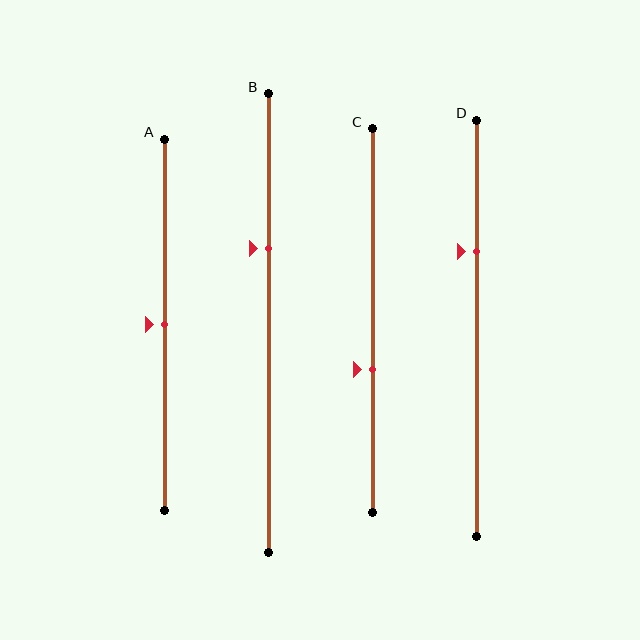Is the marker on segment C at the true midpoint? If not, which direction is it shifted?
No, the marker on segment C is shifted downward by about 13% of the segment length.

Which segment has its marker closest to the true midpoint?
Segment A has its marker closest to the true midpoint.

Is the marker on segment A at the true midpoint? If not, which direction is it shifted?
Yes, the marker on segment A is at the true midpoint.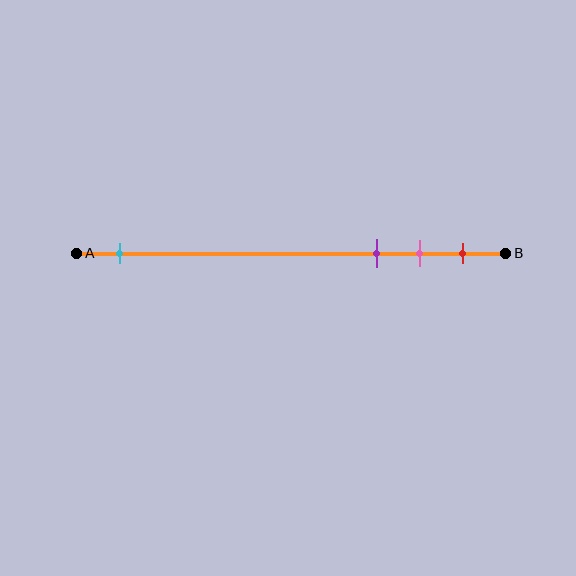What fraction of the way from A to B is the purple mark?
The purple mark is approximately 70% (0.7) of the way from A to B.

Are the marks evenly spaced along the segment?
No, the marks are not evenly spaced.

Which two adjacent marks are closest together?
The pink and red marks are the closest adjacent pair.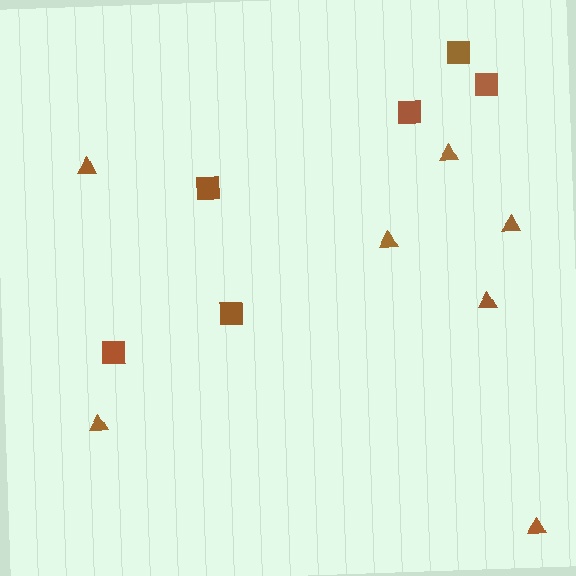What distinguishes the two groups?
There are 2 groups: one group of triangles (7) and one group of squares (6).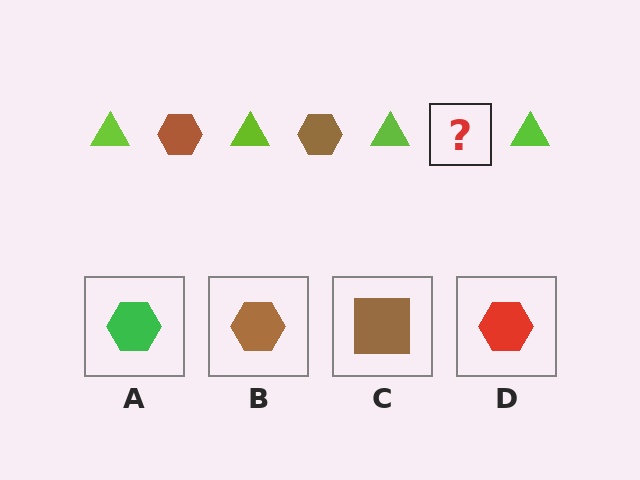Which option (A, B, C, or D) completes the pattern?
B.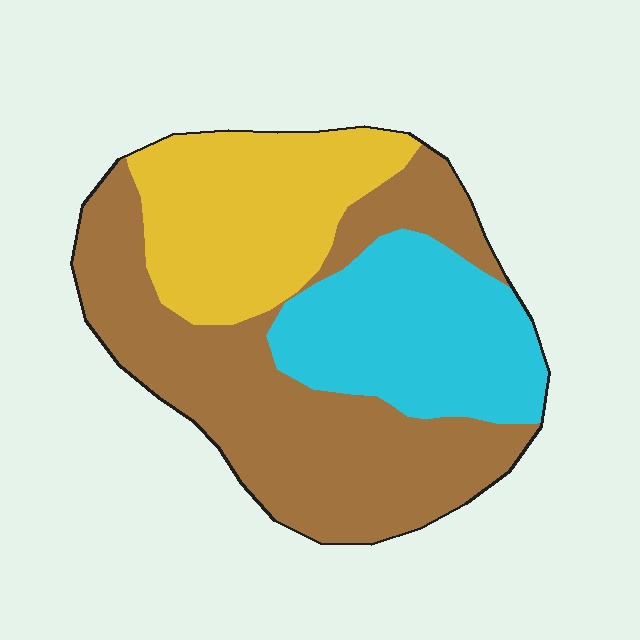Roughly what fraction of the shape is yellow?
Yellow takes up between a sixth and a third of the shape.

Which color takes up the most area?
Brown, at roughly 50%.